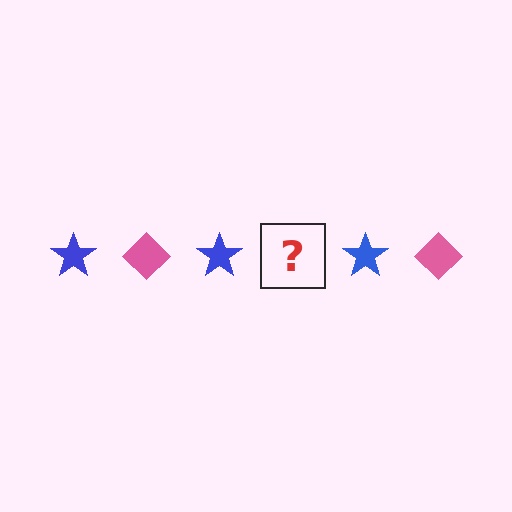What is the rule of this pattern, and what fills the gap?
The rule is that the pattern alternates between blue star and pink diamond. The gap should be filled with a pink diamond.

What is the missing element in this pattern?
The missing element is a pink diamond.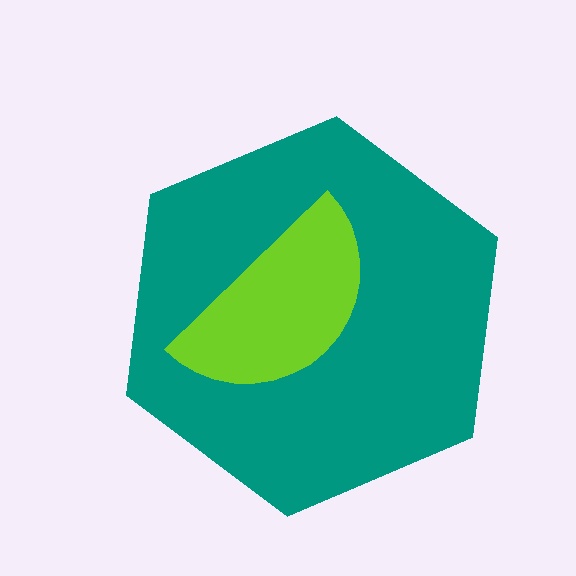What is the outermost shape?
The teal hexagon.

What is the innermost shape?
The lime semicircle.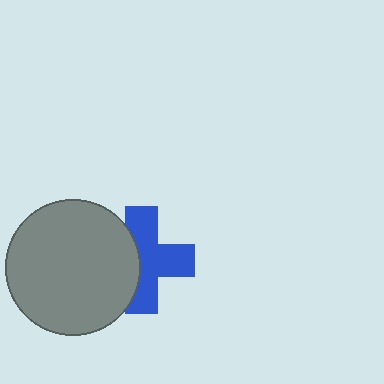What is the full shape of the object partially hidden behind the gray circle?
The partially hidden object is a blue cross.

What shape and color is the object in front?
The object in front is a gray circle.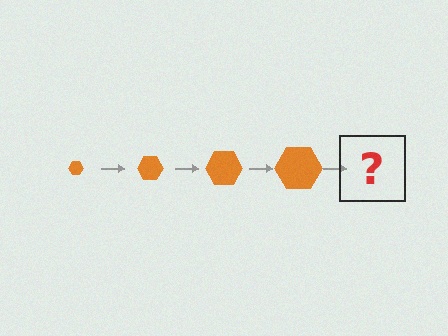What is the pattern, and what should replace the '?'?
The pattern is that the hexagon gets progressively larger each step. The '?' should be an orange hexagon, larger than the previous one.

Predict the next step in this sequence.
The next step is an orange hexagon, larger than the previous one.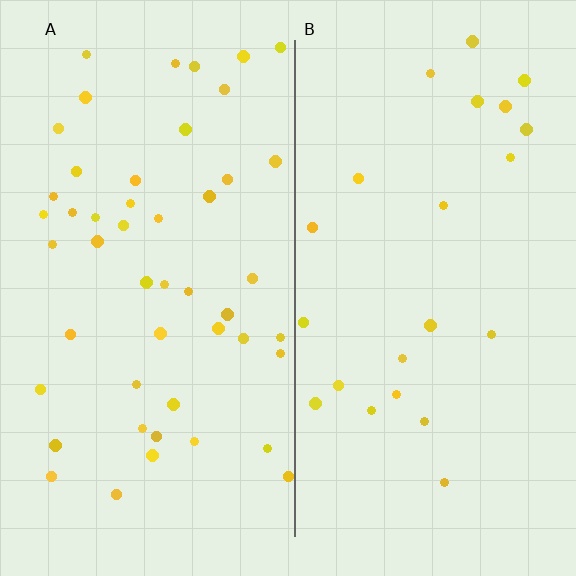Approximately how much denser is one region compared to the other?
Approximately 2.2× — region A over region B.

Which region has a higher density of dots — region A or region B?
A (the left).